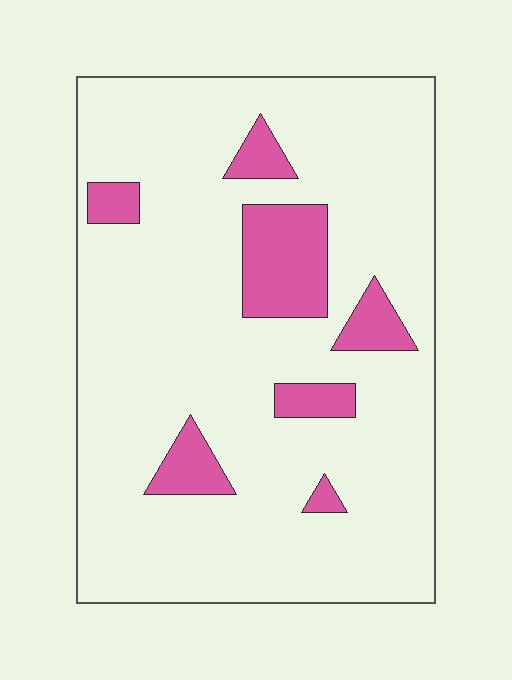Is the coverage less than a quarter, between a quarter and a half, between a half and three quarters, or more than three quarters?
Less than a quarter.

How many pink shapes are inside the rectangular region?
7.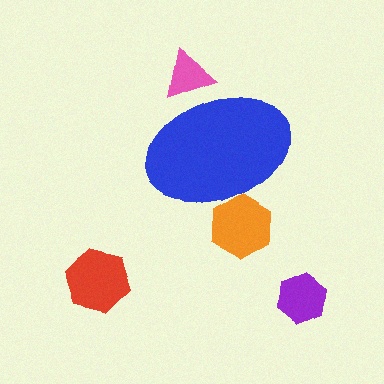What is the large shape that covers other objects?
A blue ellipse.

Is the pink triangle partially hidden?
Yes, the pink triangle is partially hidden behind the blue ellipse.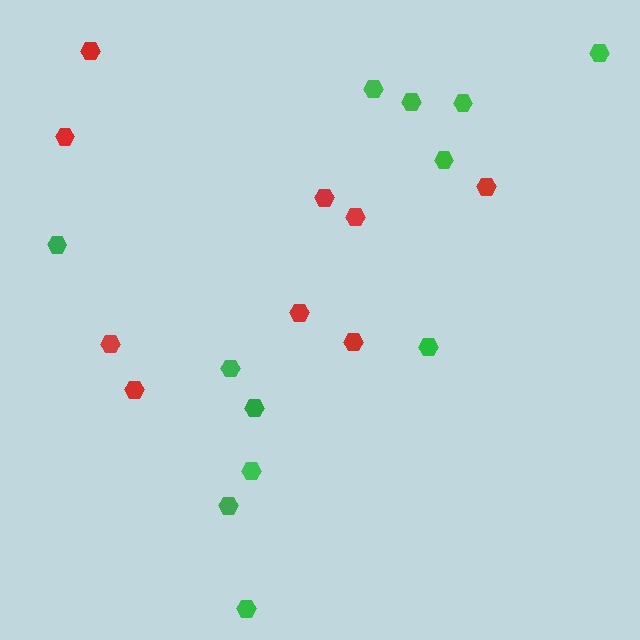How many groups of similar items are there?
There are 2 groups: one group of green hexagons (12) and one group of red hexagons (9).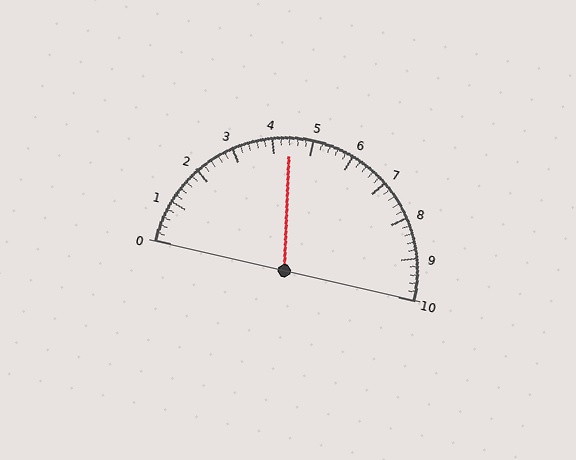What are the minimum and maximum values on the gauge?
The gauge ranges from 0 to 10.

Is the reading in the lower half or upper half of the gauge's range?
The reading is in the lower half of the range (0 to 10).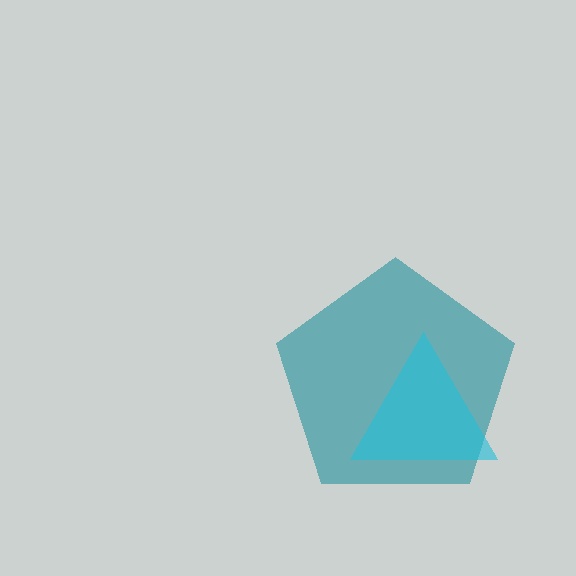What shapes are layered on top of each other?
The layered shapes are: a teal pentagon, a cyan triangle.